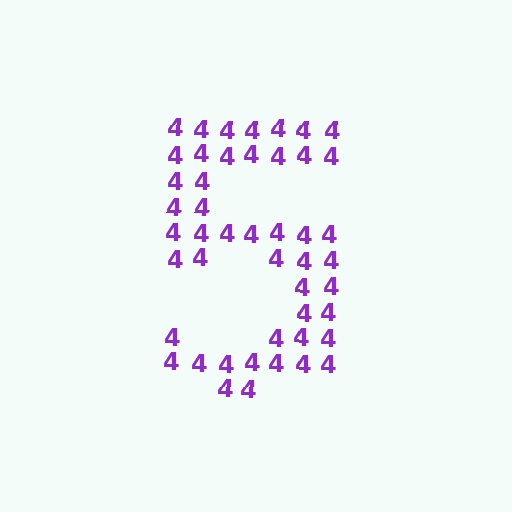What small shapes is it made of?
It is made of small digit 4's.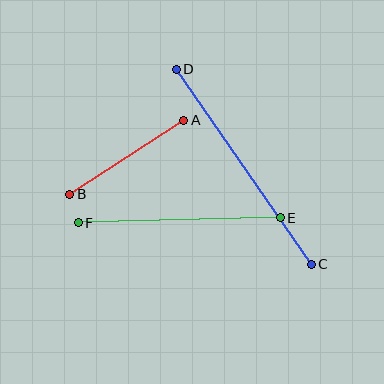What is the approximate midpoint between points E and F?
The midpoint is at approximately (179, 220) pixels.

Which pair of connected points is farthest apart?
Points C and D are farthest apart.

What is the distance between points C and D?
The distance is approximately 237 pixels.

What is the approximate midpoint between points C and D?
The midpoint is at approximately (244, 167) pixels.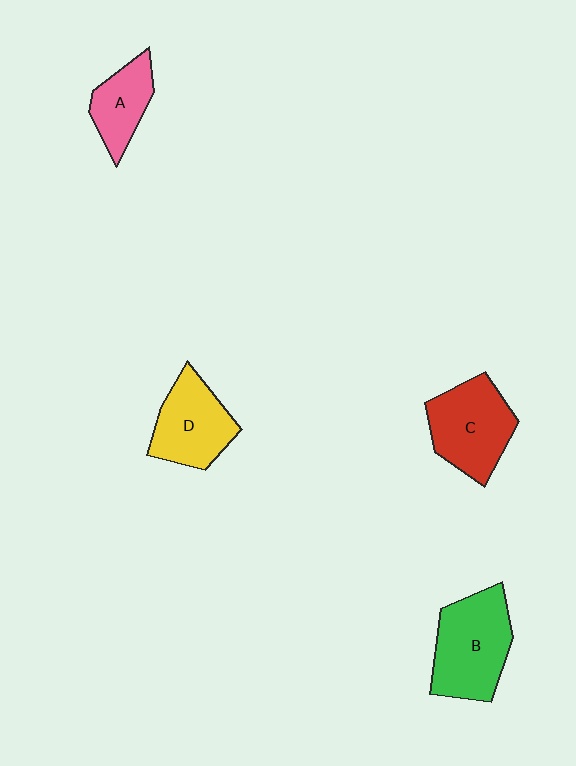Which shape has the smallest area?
Shape A (pink).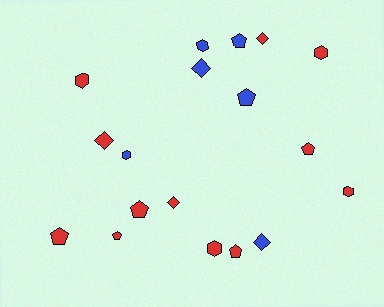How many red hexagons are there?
There are 4 red hexagons.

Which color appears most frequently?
Red, with 12 objects.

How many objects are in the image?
There are 18 objects.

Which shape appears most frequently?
Pentagon, with 7 objects.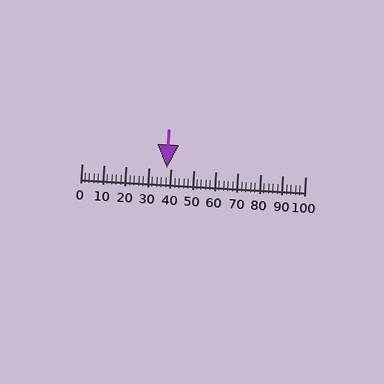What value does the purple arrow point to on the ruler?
The purple arrow points to approximately 38.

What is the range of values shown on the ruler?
The ruler shows values from 0 to 100.